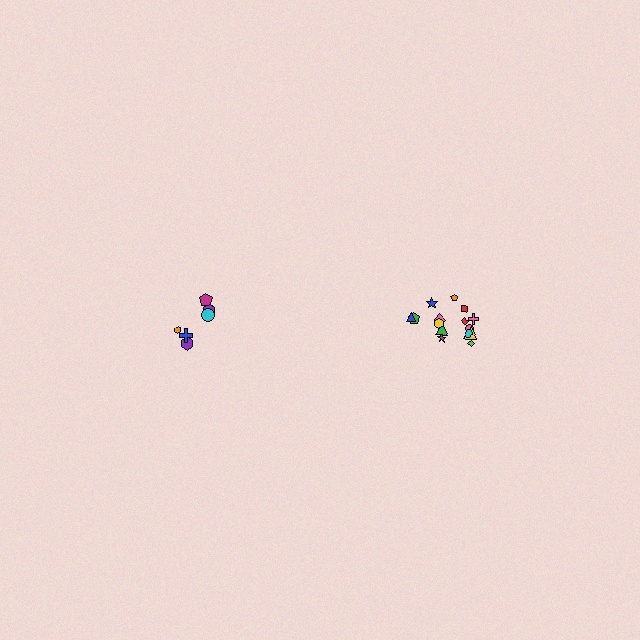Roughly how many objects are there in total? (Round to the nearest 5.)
Roughly 20 objects in total.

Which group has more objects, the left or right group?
The right group.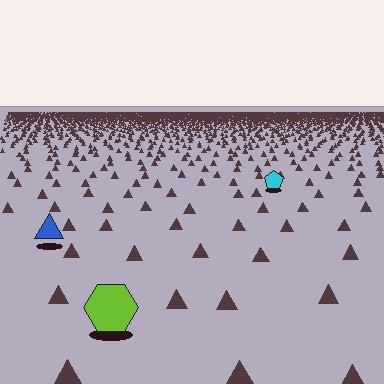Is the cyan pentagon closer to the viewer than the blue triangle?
No. The blue triangle is closer — you can tell from the texture gradient: the ground texture is coarser near it.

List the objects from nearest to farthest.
From nearest to farthest: the lime hexagon, the blue triangle, the cyan pentagon.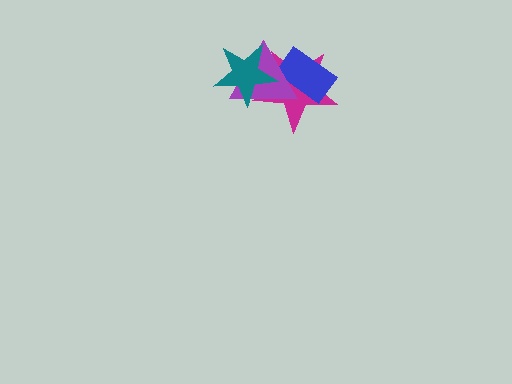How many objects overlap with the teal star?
2 objects overlap with the teal star.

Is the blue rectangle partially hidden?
Yes, it is partially covered by another shape.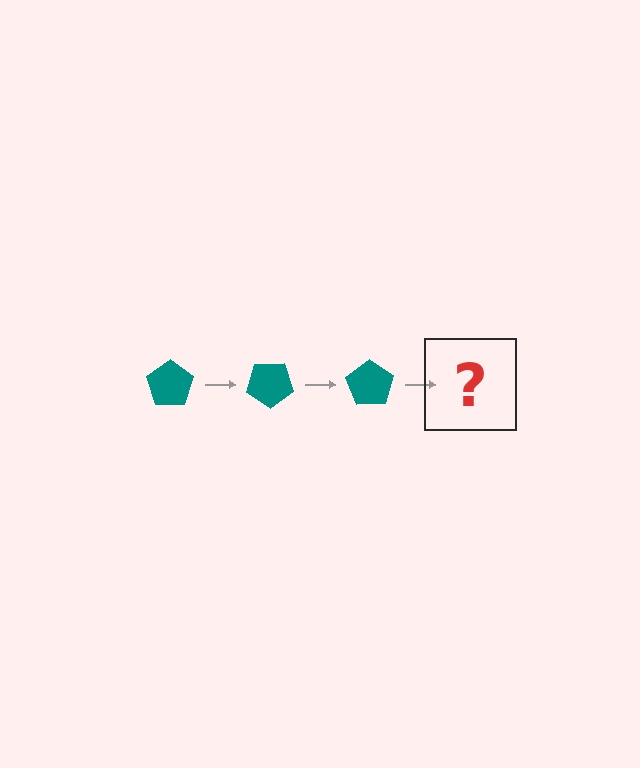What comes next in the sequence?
The next element should be a teal pentagon rotated 105 degrees.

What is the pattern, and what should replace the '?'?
The pattern is that the pentagon rotates 35 degrees each step. The '?' should be a teal pentagon rotated 105 degrees.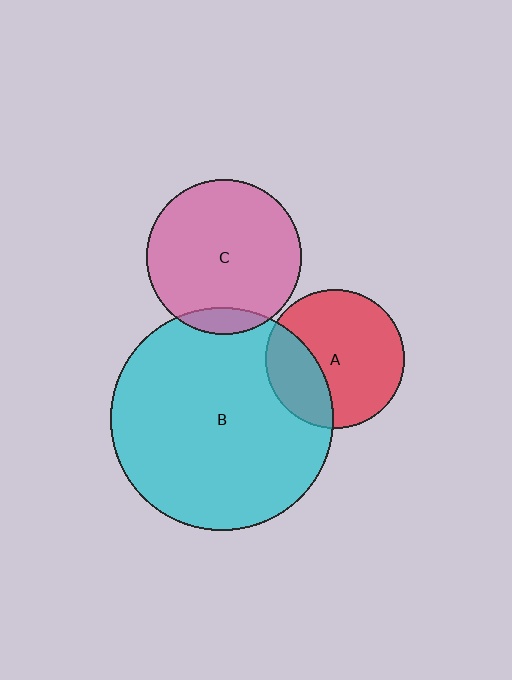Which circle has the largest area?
Circle B (cyan).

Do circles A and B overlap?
Yes.